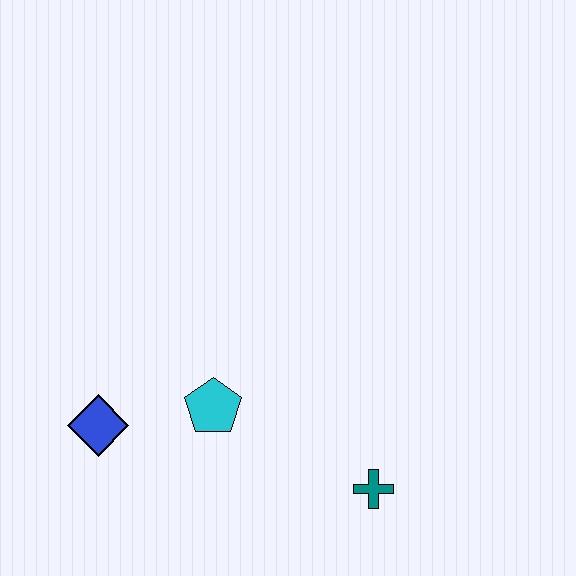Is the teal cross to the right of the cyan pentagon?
Yes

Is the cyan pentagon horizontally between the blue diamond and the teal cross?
Yes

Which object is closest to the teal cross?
The cyan pentagon is closest to the teal cross.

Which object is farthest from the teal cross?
The blue diamond is farthest from the teal cross.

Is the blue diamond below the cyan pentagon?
Yes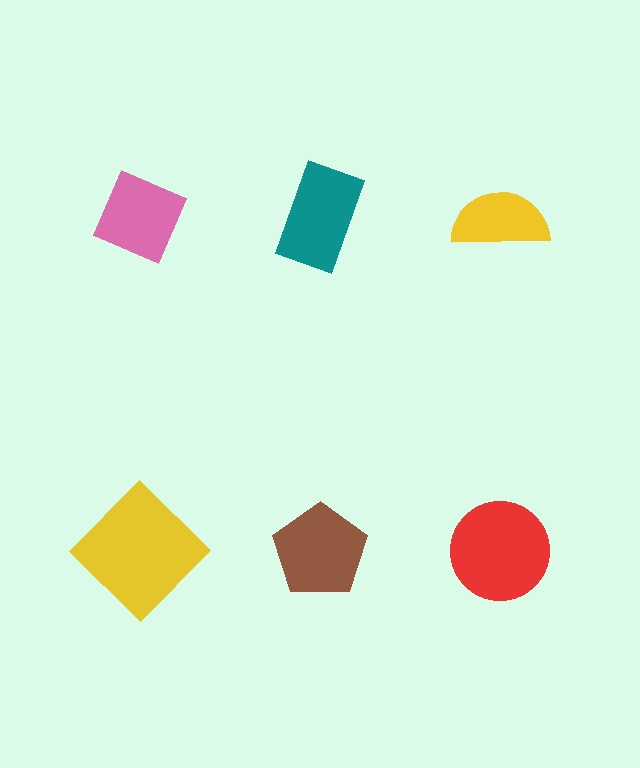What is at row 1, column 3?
A yellow semicircle.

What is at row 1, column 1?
A pink diamond.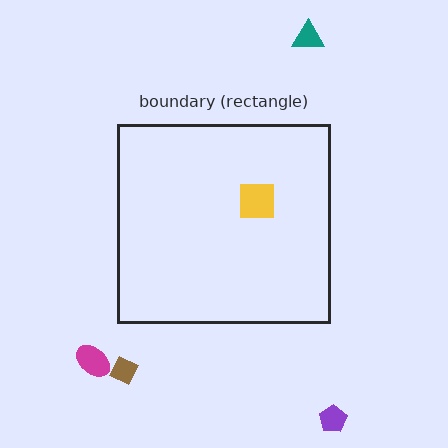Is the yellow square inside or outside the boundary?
Inside.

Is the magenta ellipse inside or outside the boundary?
Outside.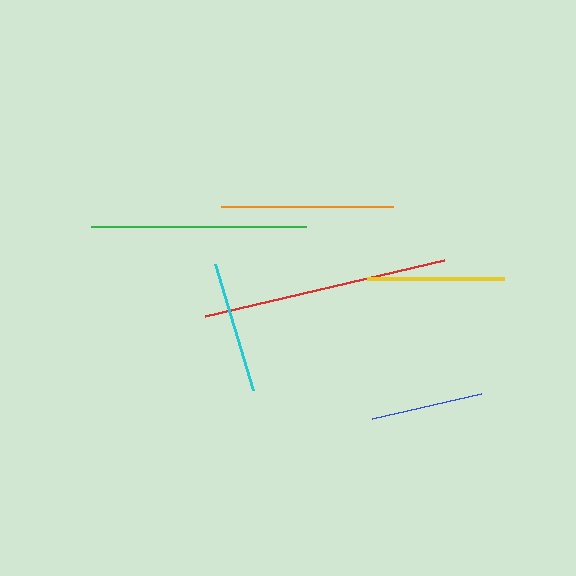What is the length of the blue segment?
The blue segment is approximately 112 pixels long.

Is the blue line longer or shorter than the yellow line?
The yellow line is longer than the blue line.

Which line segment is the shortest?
The blue line is the shortest at approximately 112 pixels.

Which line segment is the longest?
The red line is the longest at approximately 245 pixels.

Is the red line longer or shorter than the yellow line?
The red line is longer than the yellow line.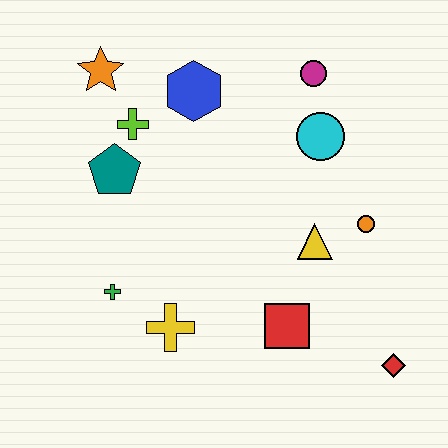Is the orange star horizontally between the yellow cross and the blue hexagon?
No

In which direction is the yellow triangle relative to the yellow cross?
The yellow triangle is to the right of the yellow cross.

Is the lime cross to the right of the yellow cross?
No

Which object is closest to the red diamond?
The red square is closest to the red diamond.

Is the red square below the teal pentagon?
Yes